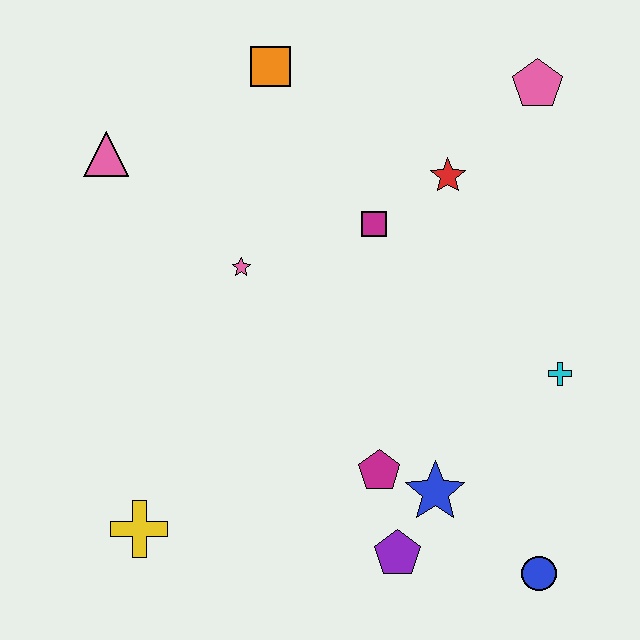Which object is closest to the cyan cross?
The blue star is closest to the cyan cross.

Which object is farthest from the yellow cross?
The pink pentagon is farthest from the yellow cross.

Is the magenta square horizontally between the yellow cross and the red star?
Yes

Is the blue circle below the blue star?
Yes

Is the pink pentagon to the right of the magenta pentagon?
Yes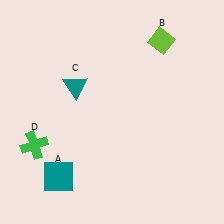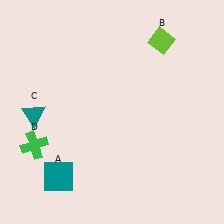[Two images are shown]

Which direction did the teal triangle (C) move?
The teal triangle (C) moved left.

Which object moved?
The teal triangle (C) moved left.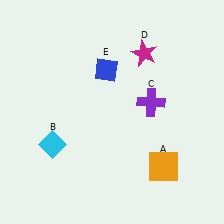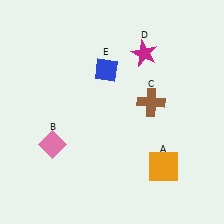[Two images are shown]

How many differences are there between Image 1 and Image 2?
There are 2 differences between the two images.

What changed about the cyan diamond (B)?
In Image 1, B is cyan. In Image 2, it changed to pink.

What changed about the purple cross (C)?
In Image 1, C is purple. In Image 2, it changed to brown.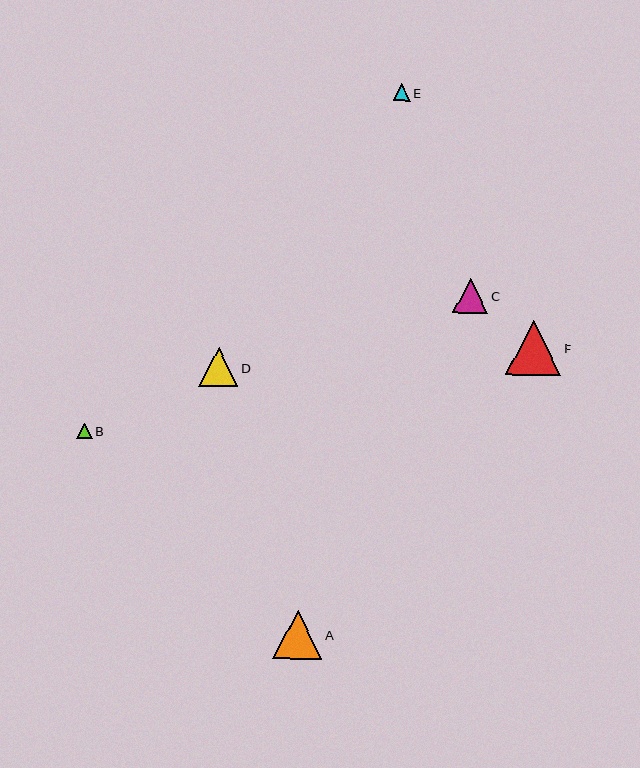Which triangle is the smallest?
Triangle B is the smallest with a size of approximately 16 pixels.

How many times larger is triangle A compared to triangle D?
Triangle A is approximately 1.3 times the size of triangle D.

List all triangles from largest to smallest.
From largest to smallest: F, A, D, C, E, B.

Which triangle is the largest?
Triangle F is the largest with a size of approximately 55 pixels.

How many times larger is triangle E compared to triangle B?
Triangle E is approximately 1.1 times the size of triangle B.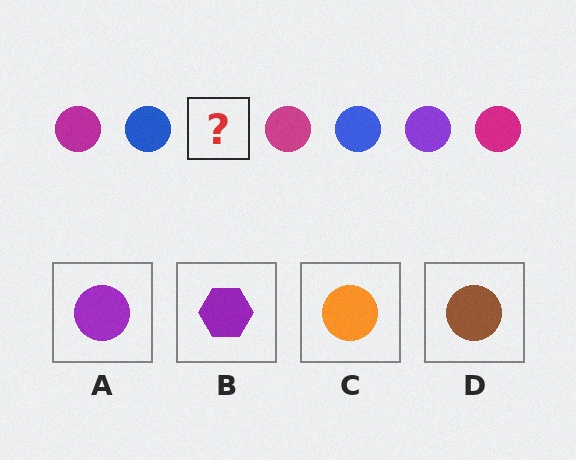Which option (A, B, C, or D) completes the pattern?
A.